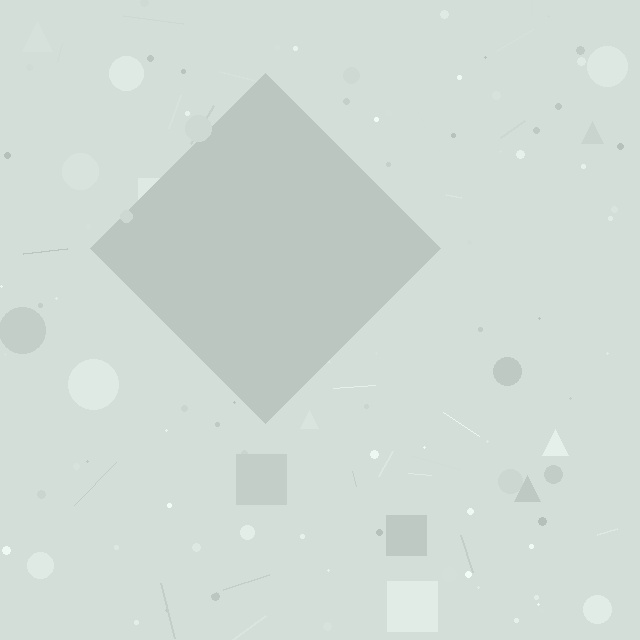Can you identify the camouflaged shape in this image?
The camouflaged shape is a diamond.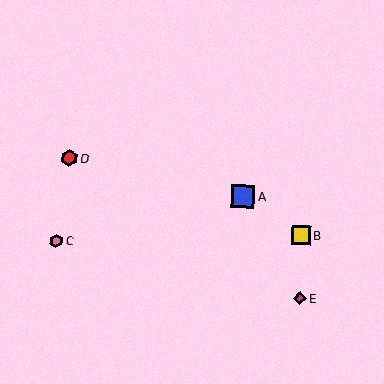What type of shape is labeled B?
Shape B is a yellow square.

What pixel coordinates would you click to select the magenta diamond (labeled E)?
Click at (300, 298) to select the magenta diamond E.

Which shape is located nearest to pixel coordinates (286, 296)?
The magenta diamond (labeled E) at (300, 298) is nearest to that location.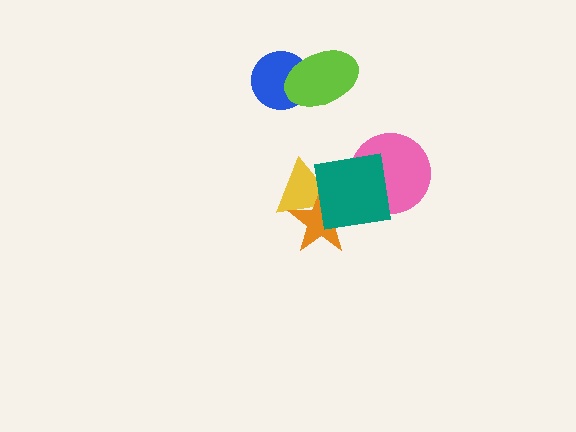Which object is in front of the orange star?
The teal square is in front of the orange star.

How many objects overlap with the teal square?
3 objects overlap with the teal square.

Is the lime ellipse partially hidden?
No, no other shape covers it.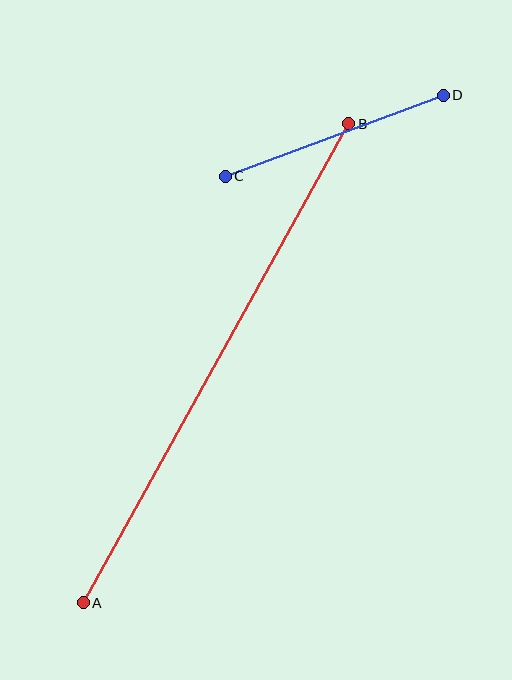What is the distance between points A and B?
The distance is approximately 547 pixels.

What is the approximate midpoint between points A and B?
The midpoint is at approximately (216, 363) pixels.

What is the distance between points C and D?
The distance is approximately 233 pixels.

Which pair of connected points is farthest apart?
Points A and B are farthest apart.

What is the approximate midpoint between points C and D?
The midpoint is at approximately (334, 136) pixels.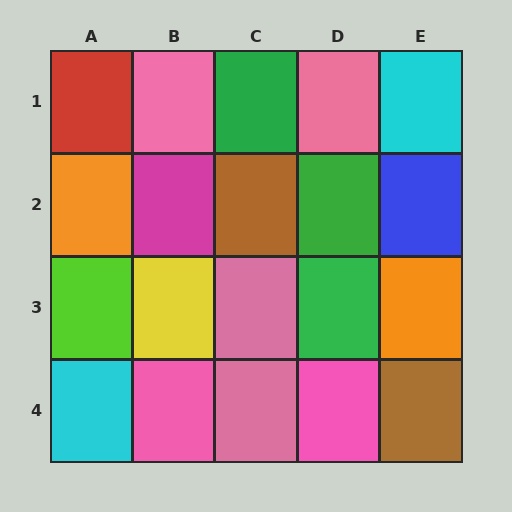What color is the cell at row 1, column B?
Pink.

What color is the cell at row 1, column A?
Red.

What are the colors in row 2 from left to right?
Orange, magenta, brown, green, blue.